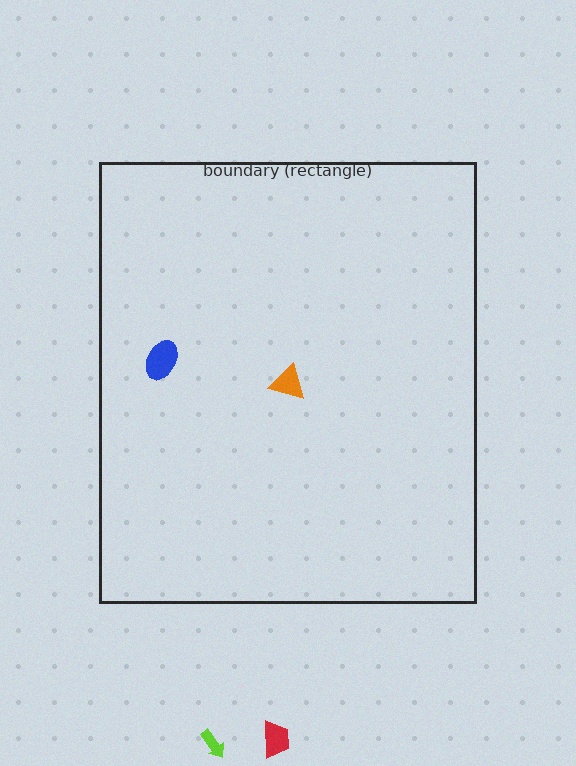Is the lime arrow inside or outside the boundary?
Outside.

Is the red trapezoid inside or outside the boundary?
Outside.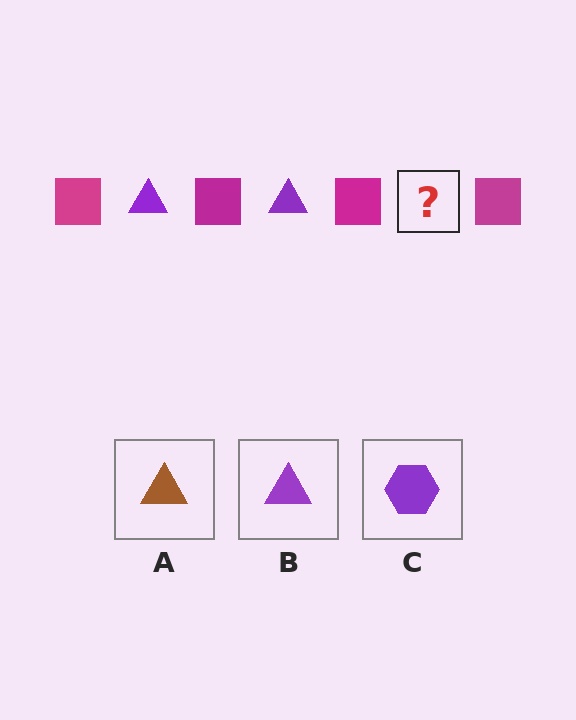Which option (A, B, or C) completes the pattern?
B.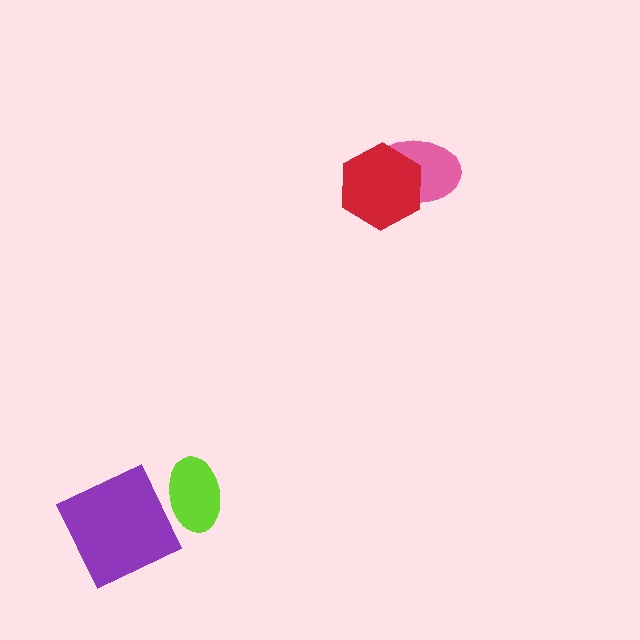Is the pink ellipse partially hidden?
Yes, it is partially covered by another shape.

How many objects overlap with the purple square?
0 objects overlap with the purple square.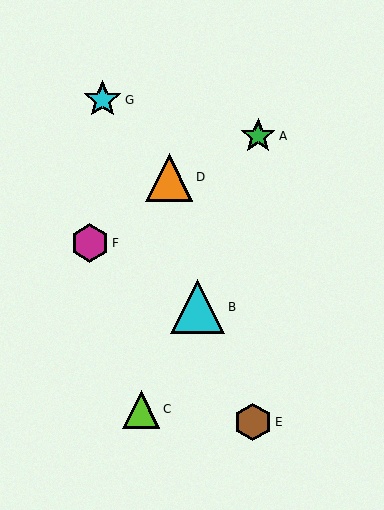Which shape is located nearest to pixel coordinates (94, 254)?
The magenta hexagon (labeled F) at (90, 243) is nearest to that location.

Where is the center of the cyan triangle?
The center of the cyan triangle is at (197, 307).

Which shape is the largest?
The cyan triangle (labeled B) is the largest.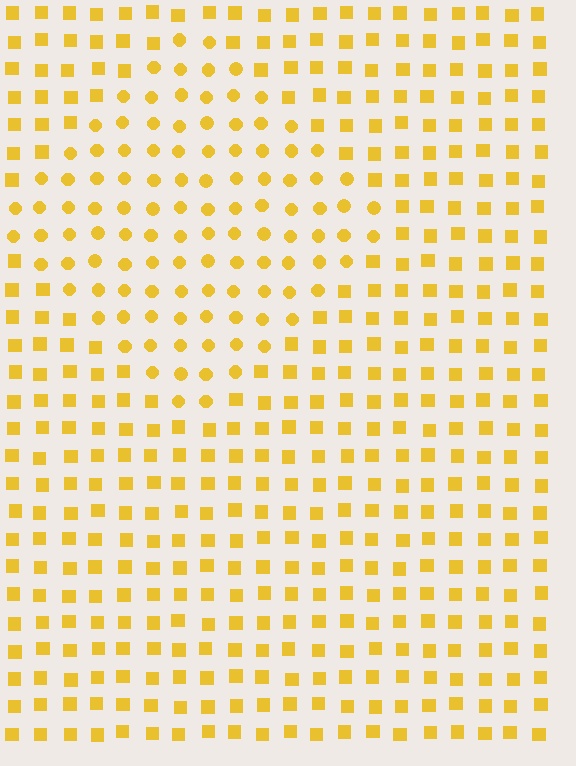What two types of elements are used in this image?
The image uses circles inside the diamond region and squares outside it.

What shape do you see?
I see a diamond.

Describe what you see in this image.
The image is filled with small yellow elements arranged in a uniform grid. A diamond-shaped region contains circles, while the surrounding area contains squares. The boundary is defined purely by the change in element shape.